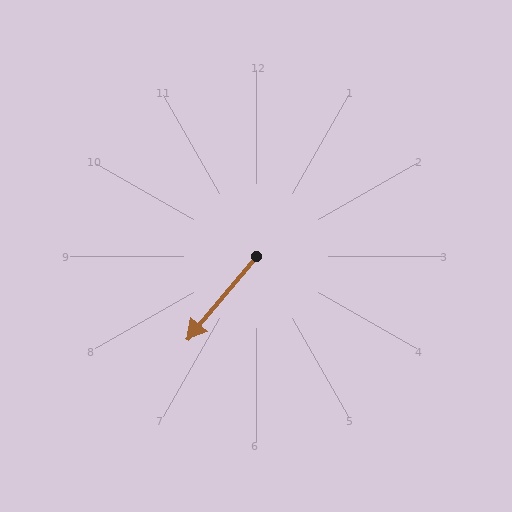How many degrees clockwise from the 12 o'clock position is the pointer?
Approximately 220 degrees.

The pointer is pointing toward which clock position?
Roughly 7 o'clock.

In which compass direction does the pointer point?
Southwest.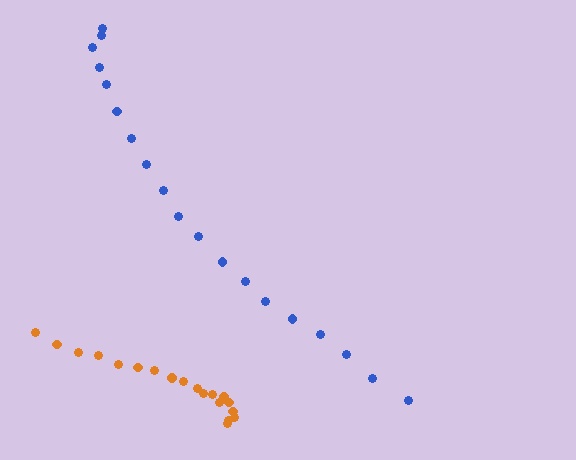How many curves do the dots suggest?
There are 2 distinct paths.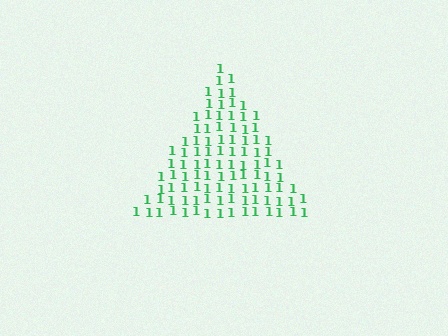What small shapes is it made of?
It is made of small digit 1's.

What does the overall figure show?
The overall figure shows a triangle.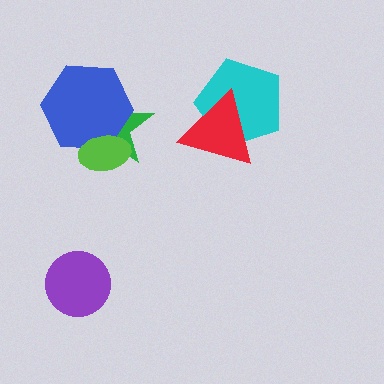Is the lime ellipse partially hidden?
No, no other shape covers it.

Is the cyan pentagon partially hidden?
Yes, it is partially covered by another shape.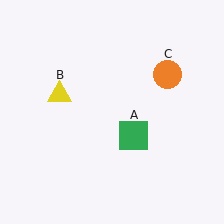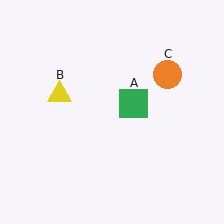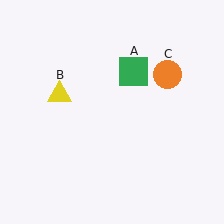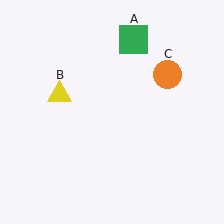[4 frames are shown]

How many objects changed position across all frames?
1 object changed position: green square (object A).